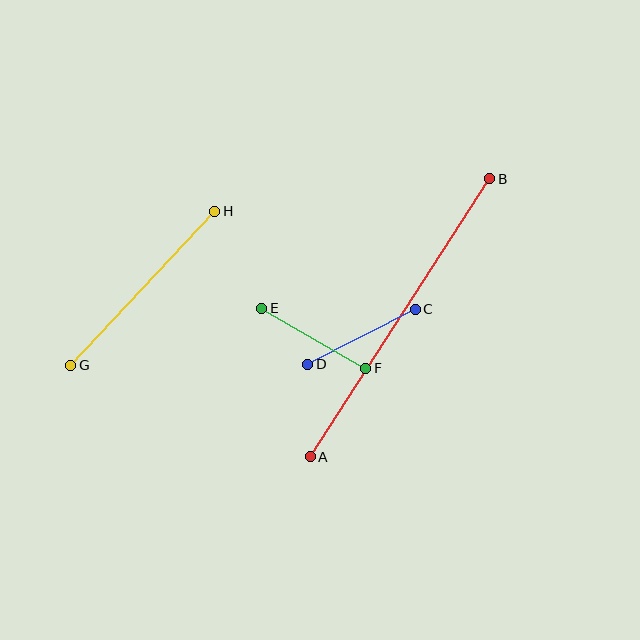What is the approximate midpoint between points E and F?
The midpoint is at approximately (314, 338) pixels.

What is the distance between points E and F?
The distance is approximately 120 pixels.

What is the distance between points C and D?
The distance is approximately 121 pixels.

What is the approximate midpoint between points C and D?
The midpoint is at approximately (362, 337) pixels.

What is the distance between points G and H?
The distance is approximately 211 pixels.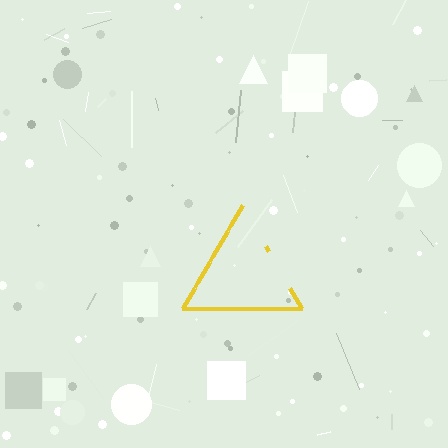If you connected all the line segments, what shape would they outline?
They would outline a triangle.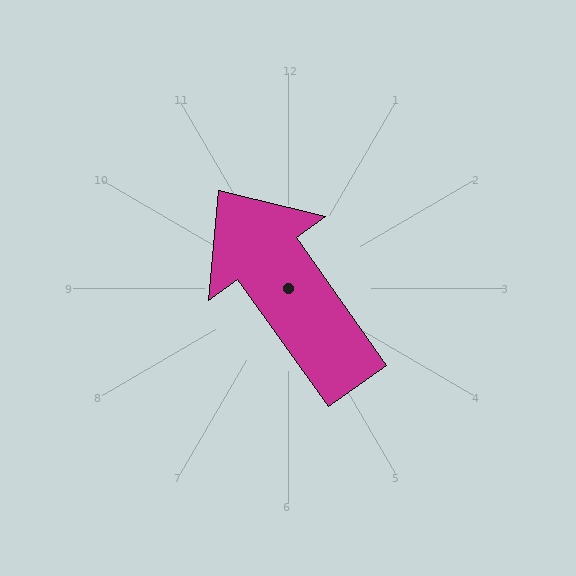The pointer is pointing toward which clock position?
Roughly 11 o'clock.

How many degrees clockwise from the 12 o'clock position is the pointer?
Approximately 325 degrees.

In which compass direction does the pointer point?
Northwest.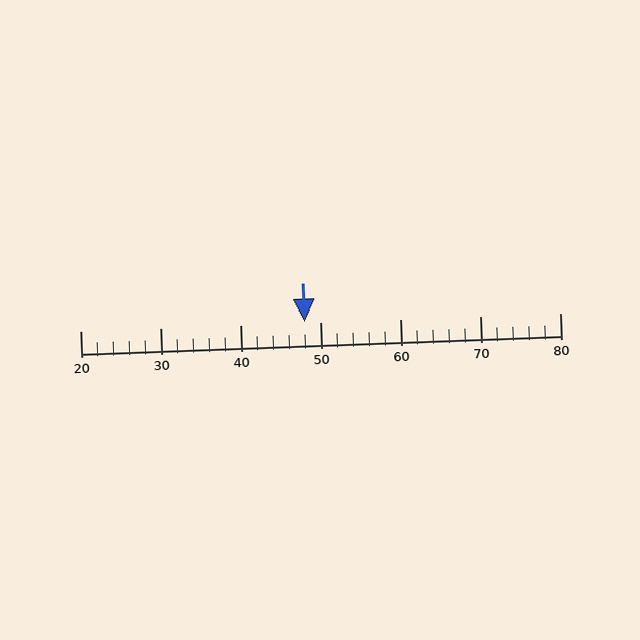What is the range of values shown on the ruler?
The ruler shows values from 20 to 80.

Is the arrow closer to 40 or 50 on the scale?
The arrow is closer to 50.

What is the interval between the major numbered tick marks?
The major tick marks are spaced 10 units apart.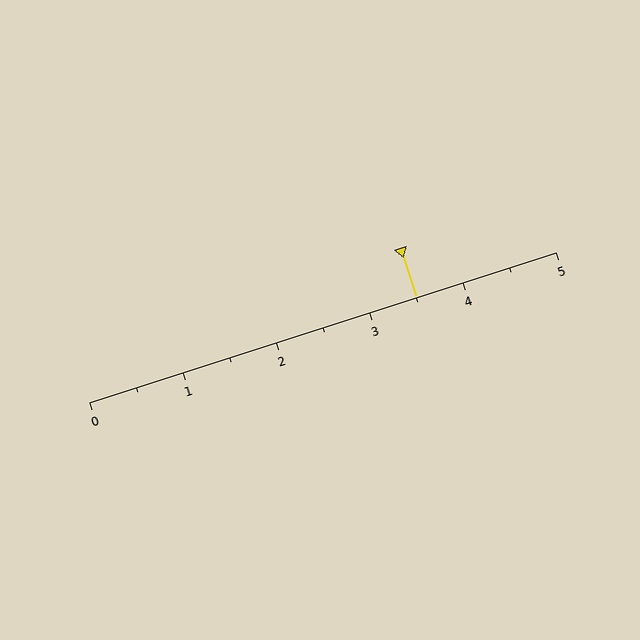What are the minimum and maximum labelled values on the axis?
The axis runs from 0 to 5.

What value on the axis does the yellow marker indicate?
The marker indicates approximately 3.5.